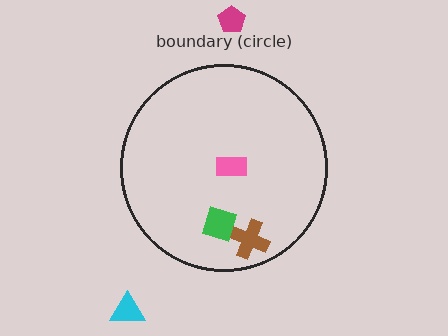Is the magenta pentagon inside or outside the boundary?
Outside.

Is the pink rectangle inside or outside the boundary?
Inside.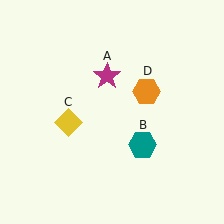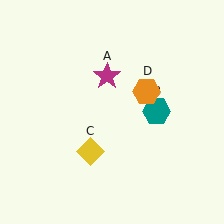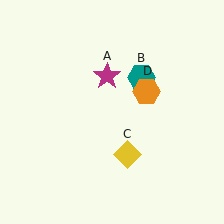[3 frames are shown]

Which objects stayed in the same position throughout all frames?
Magenta star (object A) and orange hexagon (object D) remained stationary.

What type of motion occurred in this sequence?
The teal hexagon (object B), yellow diamond (object C) rotated counterclockwise around the center of the scene.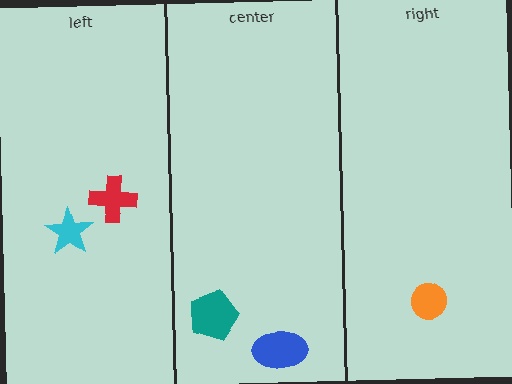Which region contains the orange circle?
The right region.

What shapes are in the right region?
The orange circle.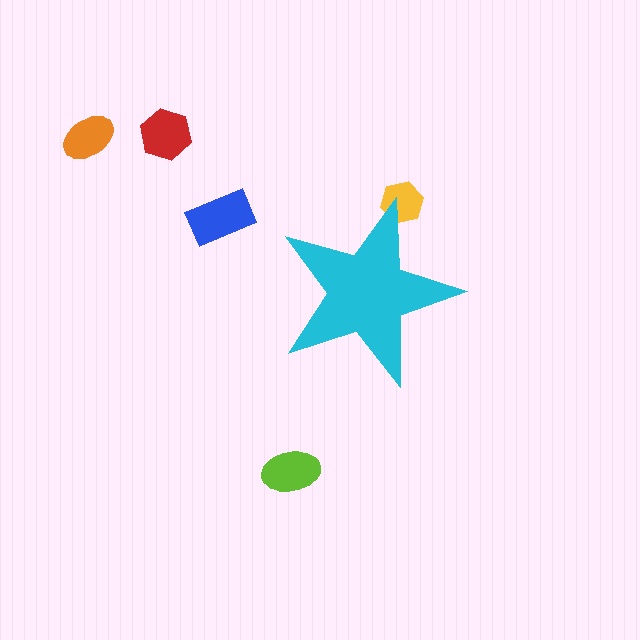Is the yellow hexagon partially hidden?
Yes, the yellow hexagon is partially hidden behind the cyan star.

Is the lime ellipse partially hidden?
No, the lime ellipse is fully visible.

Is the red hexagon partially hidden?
No, the red hexagon is fully visible.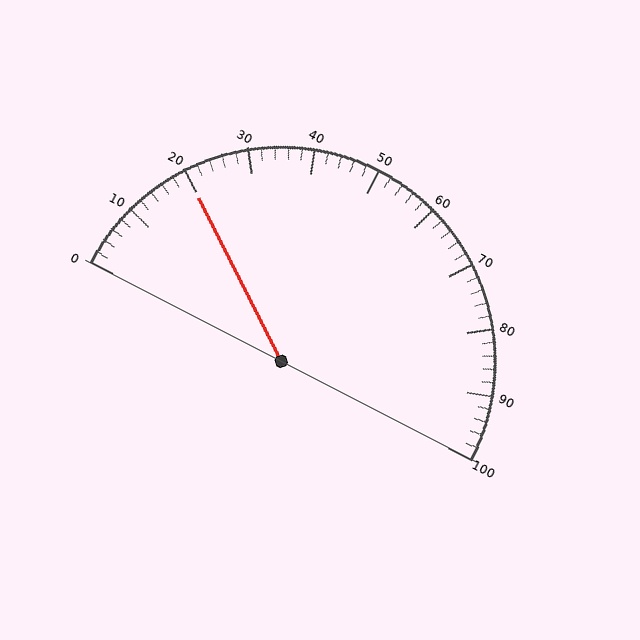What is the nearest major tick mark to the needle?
The nearest major tick mark is 20.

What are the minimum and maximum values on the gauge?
The gauge ranges from 0 to 100.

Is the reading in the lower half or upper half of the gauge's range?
The reading is in the lower half of the range (0 to 100).